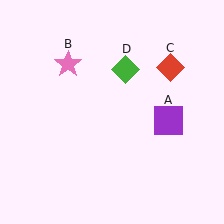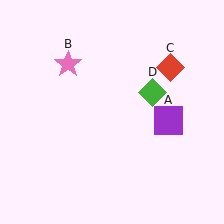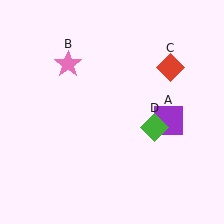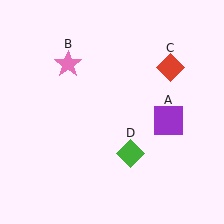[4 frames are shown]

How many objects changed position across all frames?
1 object changed position: green diamond (object D).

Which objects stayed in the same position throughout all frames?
Purple square (object A) and pink star (object B) and red diamond (object C) remained stationary.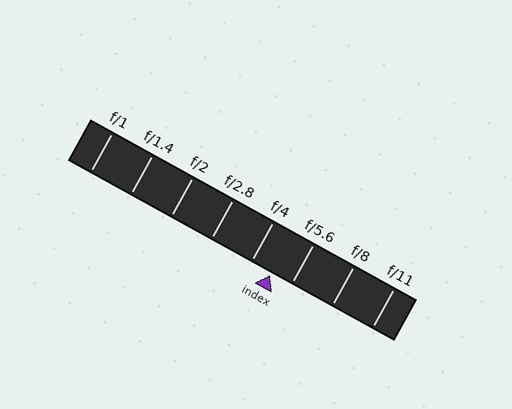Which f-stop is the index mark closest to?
The index mark is closest to f/5.6.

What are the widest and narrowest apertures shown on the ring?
The widest aperture shown is f/1 and the narrowest is f/11.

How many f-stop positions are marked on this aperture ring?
There are 8 f-stop positions marked.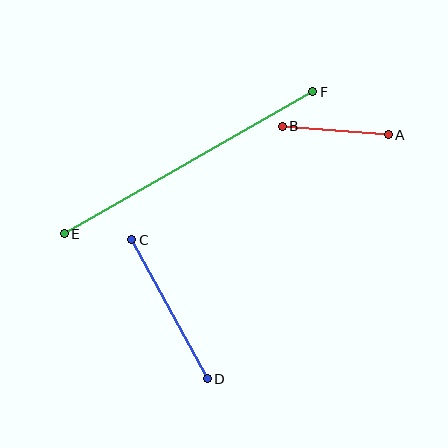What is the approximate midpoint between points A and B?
The midpoint is at approximately (335, 130) pixels.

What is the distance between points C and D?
The distance is approximately 158 pixels.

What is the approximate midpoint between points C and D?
The midpoint is at approximately (169, 309) pixels.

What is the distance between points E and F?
The distance is approximately 287 pixels.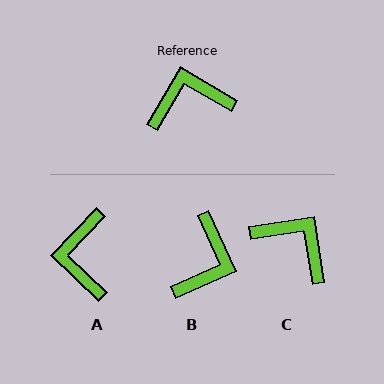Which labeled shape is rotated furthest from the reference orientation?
B, about 125 degrees away.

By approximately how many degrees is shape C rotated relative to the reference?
Approximately 51 degrees clockwise.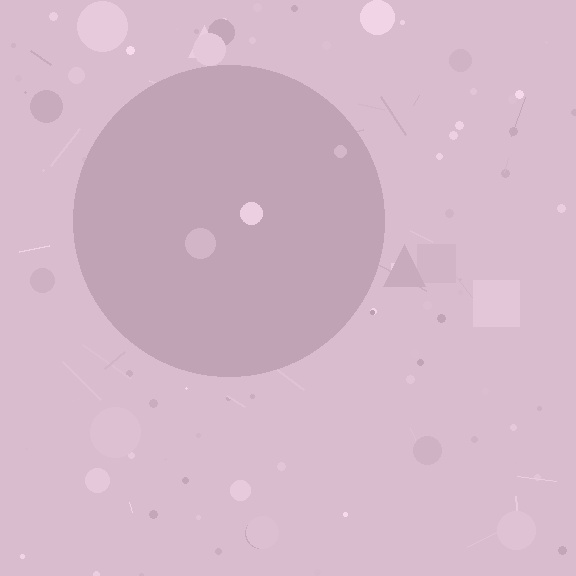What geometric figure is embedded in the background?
A circle is embedded in the background.